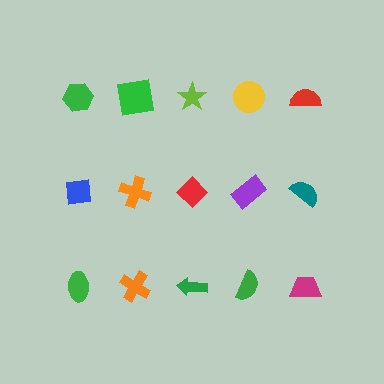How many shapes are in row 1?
5 shapes.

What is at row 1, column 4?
A yellow circle.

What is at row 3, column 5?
A magenta trapezoid.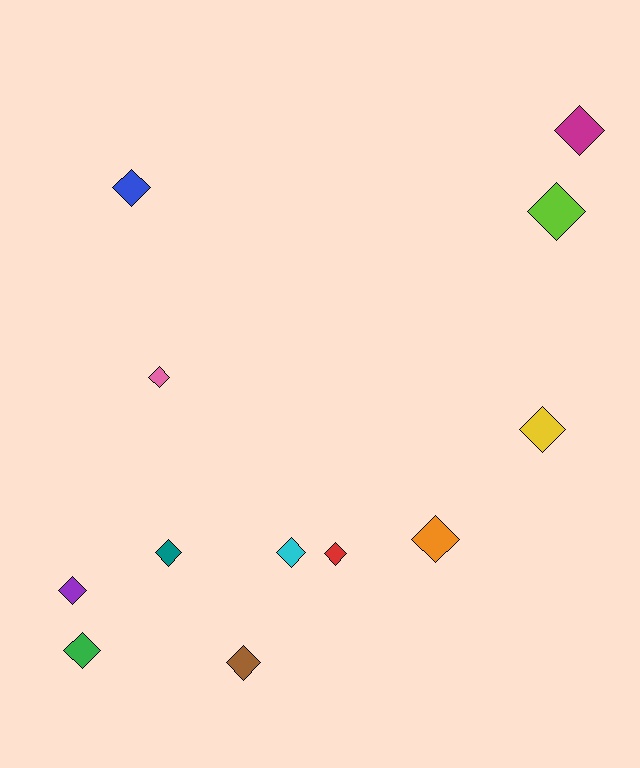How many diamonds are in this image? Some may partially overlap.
There are 12 diamonds.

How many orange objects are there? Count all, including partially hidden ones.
There is 1 orange object.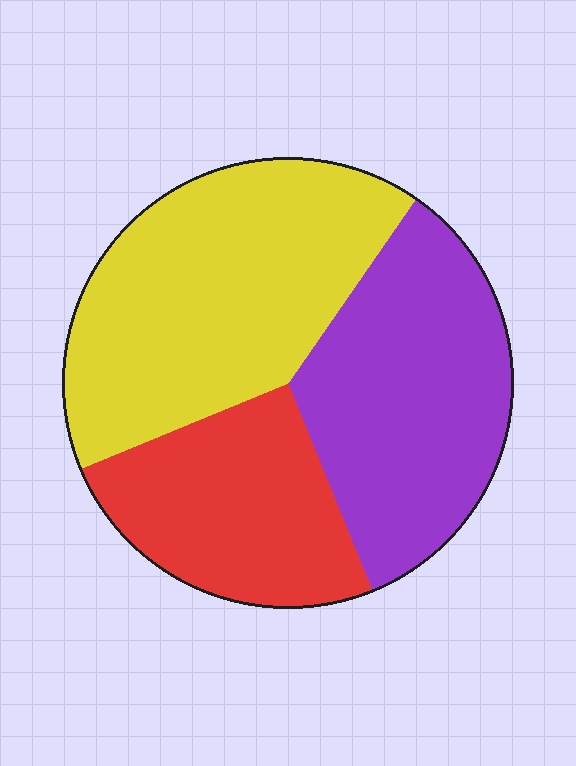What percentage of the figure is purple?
Purple covers around 35% of the figure.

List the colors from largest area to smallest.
From largest to smallest: yellow, purple, red.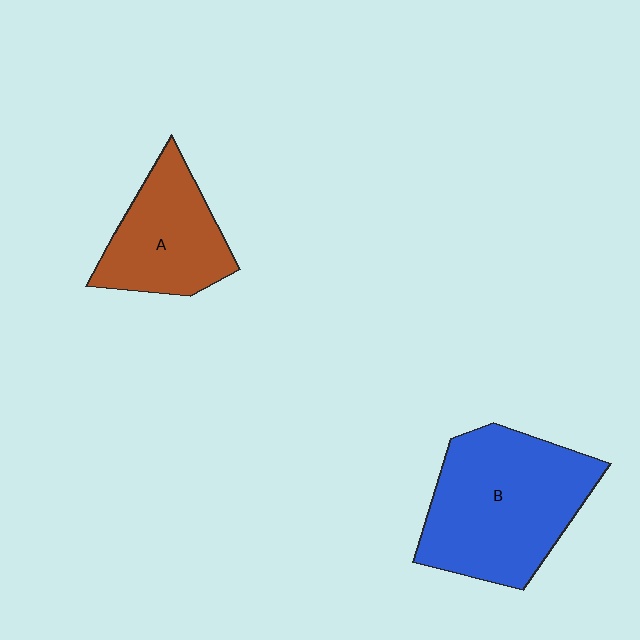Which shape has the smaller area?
Shape A (brown).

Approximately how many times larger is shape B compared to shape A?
Approximately 1.6 times.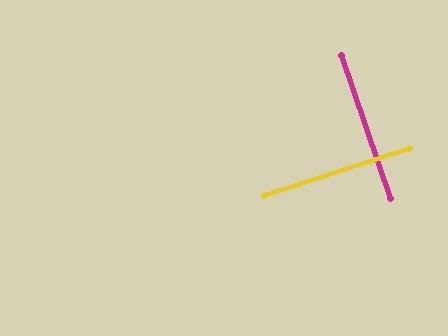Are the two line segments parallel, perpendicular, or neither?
Perpendicular — they meet at approximately 89°.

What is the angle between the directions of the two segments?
Approximately 89 degrees.